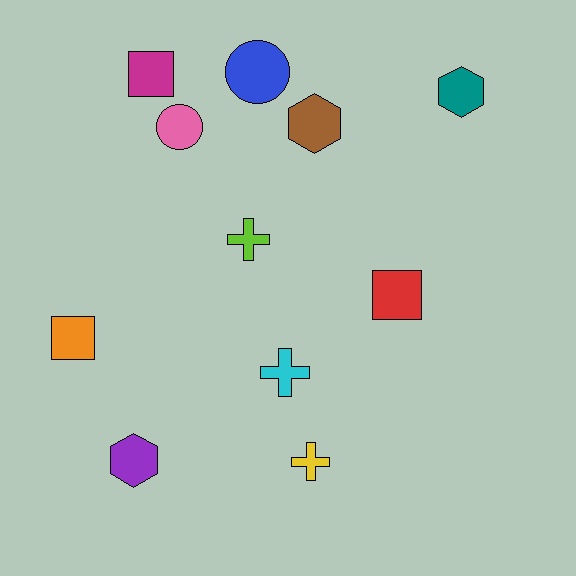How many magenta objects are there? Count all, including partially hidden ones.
There is 1 magenta object.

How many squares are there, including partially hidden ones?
There are 3 squares.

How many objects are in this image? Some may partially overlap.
There are 11 objects.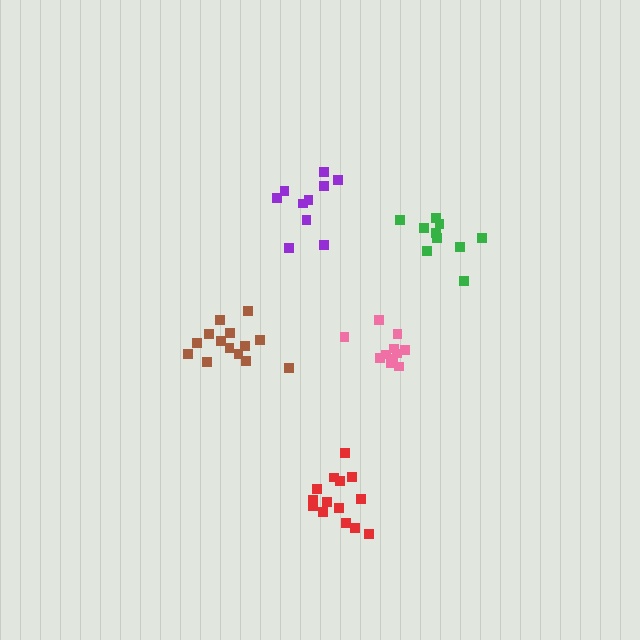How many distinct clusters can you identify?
There are 5 distinct clusters.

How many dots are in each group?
Group 1: 14 dots, Group 2: 10 dots, Group 3: 14 dots, Group 4: 10 dots, Group 5: 11 dots (59 total).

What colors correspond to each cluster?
The clusters are colored: brown, green, red, purple, pink.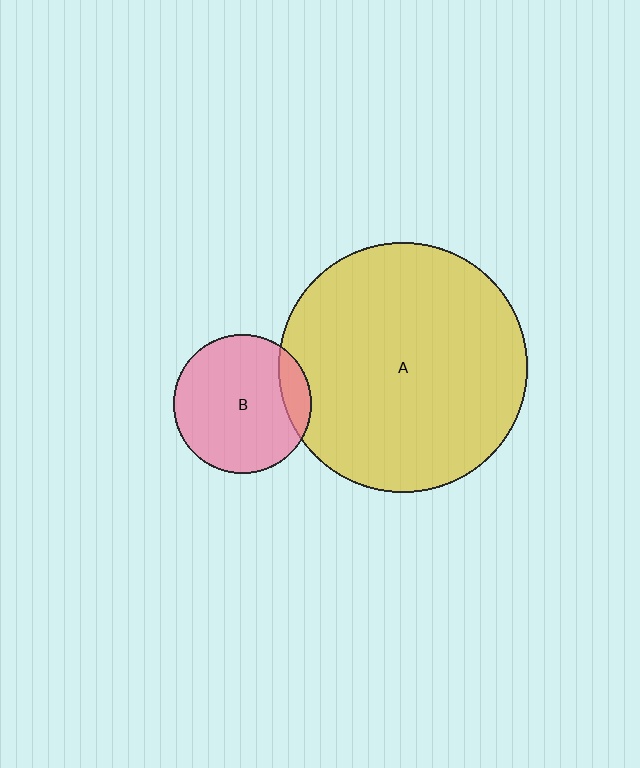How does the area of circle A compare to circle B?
Approximately 3.2 times.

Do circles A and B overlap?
Yes.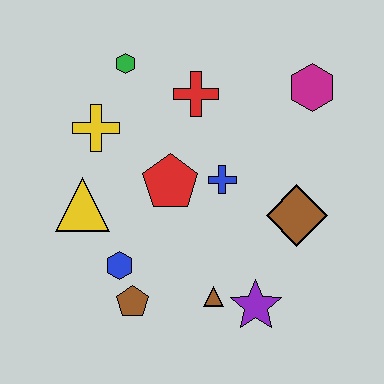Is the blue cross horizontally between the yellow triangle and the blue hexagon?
No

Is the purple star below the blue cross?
Yes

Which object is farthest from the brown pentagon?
The magenta hexagon is farthest from the brown pentagon.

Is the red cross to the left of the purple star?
Yes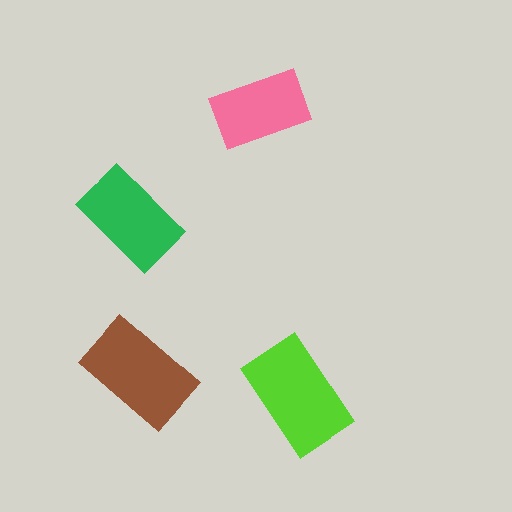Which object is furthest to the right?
The lime rectangle is rightmost.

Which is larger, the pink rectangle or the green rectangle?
The green one.